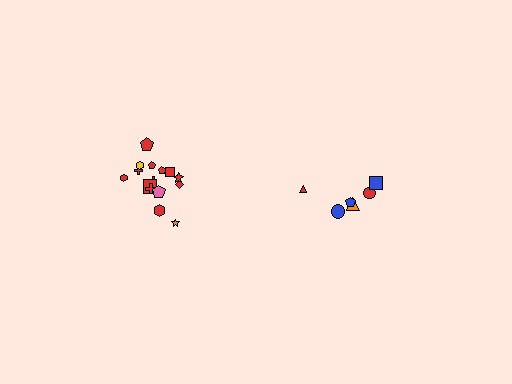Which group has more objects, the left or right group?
The left group.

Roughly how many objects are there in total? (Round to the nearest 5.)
Roughly 20 objects in total.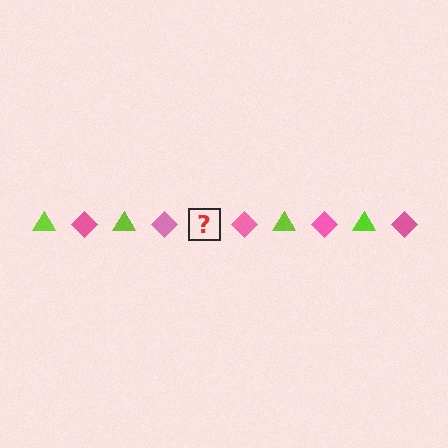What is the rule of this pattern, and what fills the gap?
The rule is that the pattern alternates between lime triangle and pink diamond. The gap should be filled with a lime triangle.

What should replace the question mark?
The question mark should be replaced with a lime triangle.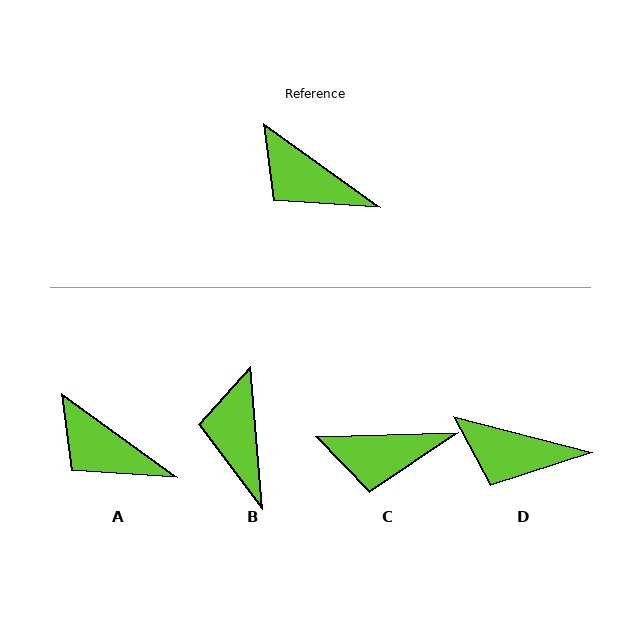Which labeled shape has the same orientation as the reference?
A.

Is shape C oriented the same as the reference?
No, it is off by about 37 degrees.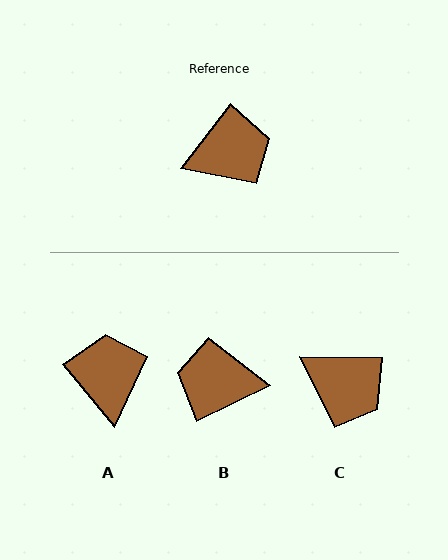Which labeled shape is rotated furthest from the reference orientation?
B, about 154 degrees away.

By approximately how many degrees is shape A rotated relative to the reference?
Approximately 77 degrees counter-clockwise.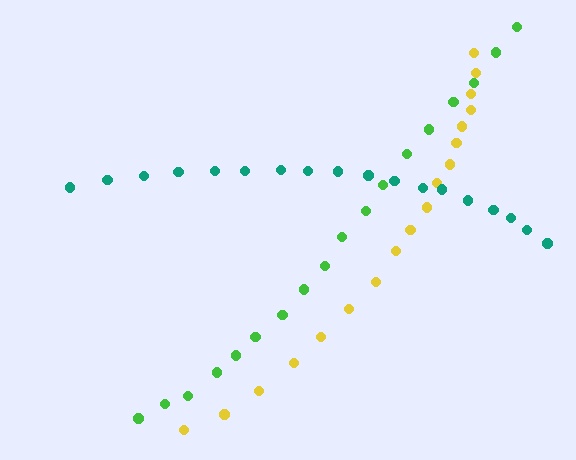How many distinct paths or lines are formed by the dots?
There are 3 distinct paths.